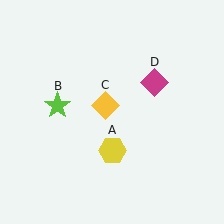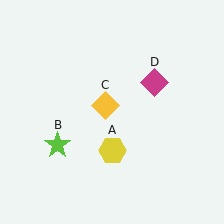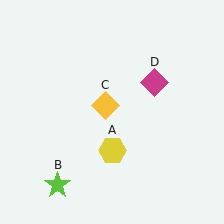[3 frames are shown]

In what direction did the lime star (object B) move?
The lime star (object B) moved down.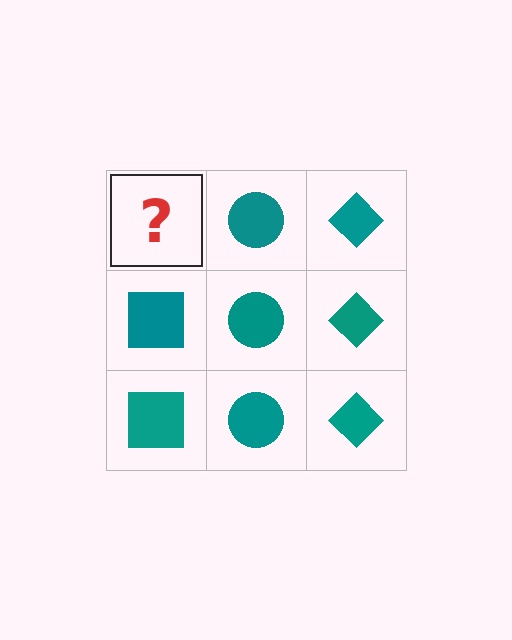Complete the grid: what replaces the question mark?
The question mark should be replaced with a teal square.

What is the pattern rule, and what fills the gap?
The rule is that each column has a consistent shape. The gap should be filled with a teal square.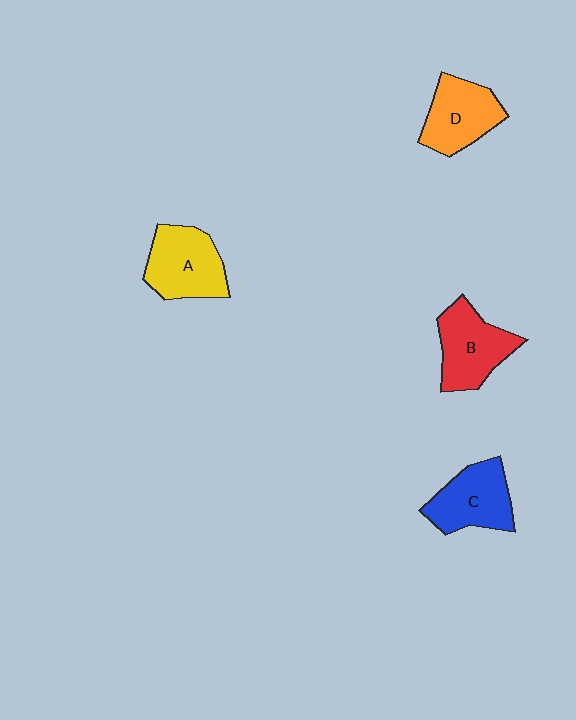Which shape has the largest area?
Shape A (yellow).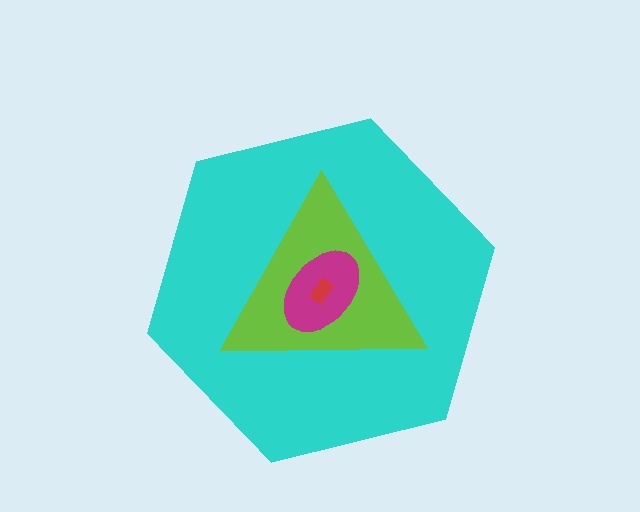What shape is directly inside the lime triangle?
The magenta ellipse.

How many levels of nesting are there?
4.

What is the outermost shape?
The cyan hexagon.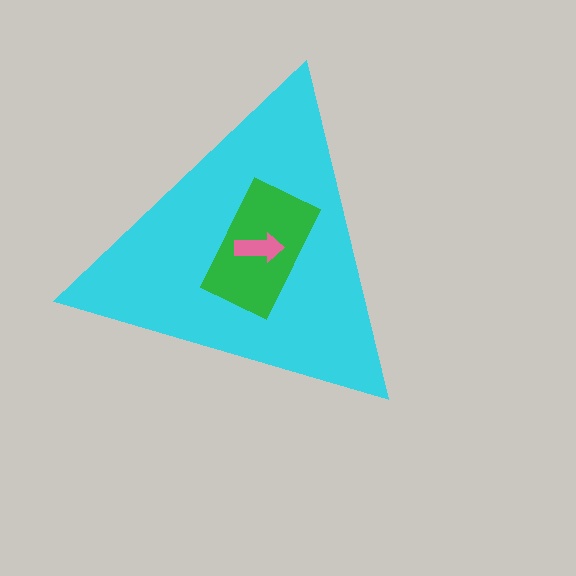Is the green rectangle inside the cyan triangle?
Yes.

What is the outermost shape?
The cyan triangle.